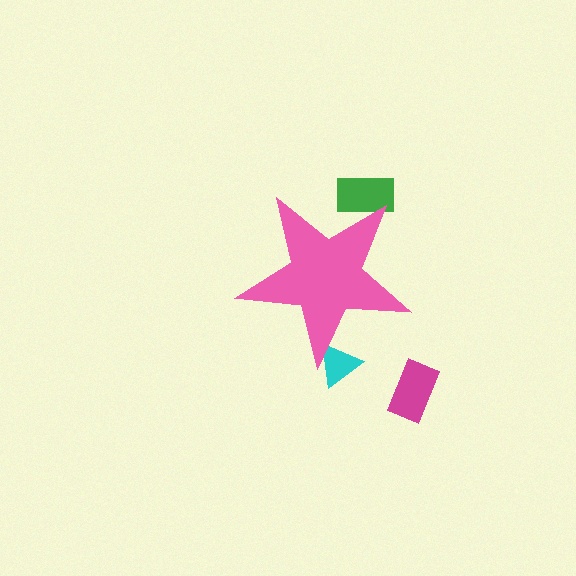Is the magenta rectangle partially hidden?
No, the magenta rectangle is fully visible.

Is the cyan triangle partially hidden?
Yes, the cyan triangle is partially hidden behind the pink star.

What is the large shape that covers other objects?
A pink star.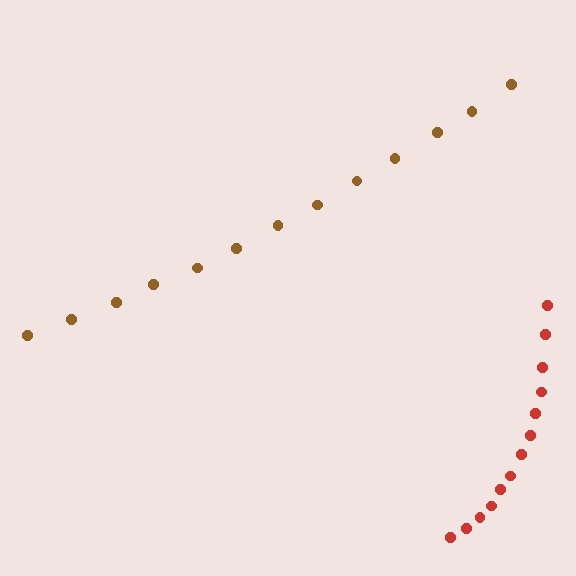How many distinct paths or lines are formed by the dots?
There are 2 distinct paths.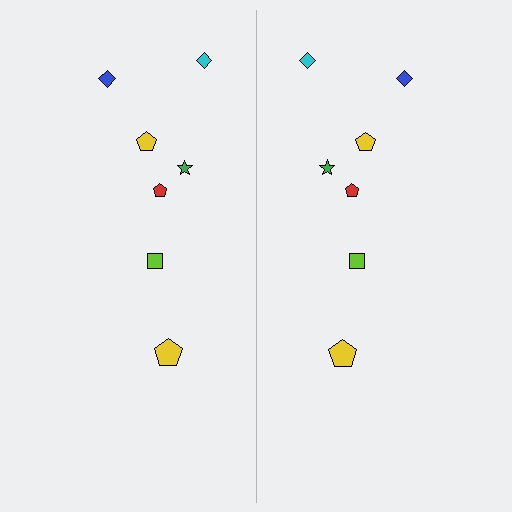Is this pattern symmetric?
Yes, this pattern has bilateral (reflection) symmetry.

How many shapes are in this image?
There are 14 shapes in this image.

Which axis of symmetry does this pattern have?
The pattern has a vertical axis of symmetry running through the center of the image.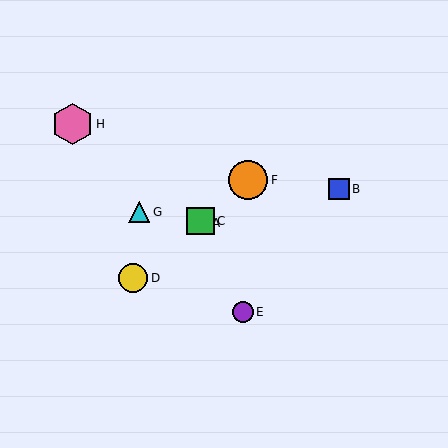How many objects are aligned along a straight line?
4 objects (A, C, D, F) are aligned along a straight line.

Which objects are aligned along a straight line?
Objects A, C, D, F are aligned along a straight line.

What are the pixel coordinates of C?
Object C is at (200, 221).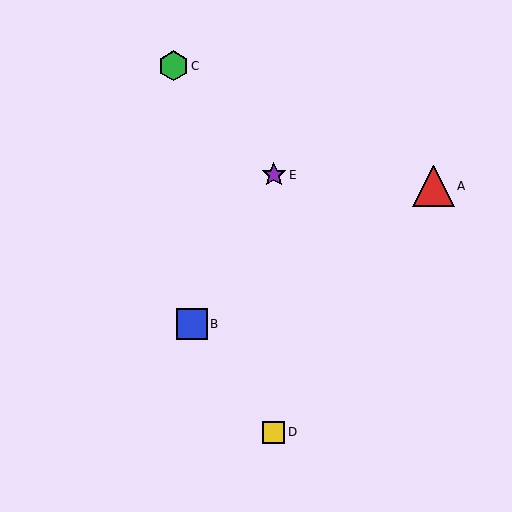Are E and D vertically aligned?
Yes, both are at x≈274.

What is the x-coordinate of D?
Object D is at x≈274.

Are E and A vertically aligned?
No, E is at x≈274 and A is at x≈434.